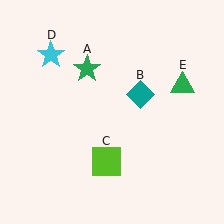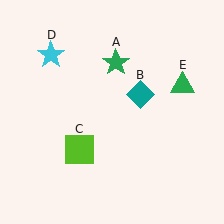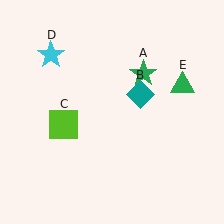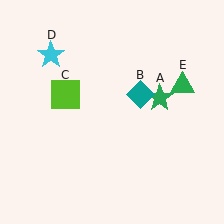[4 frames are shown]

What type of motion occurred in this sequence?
The green star (object A), lime square (object C) rotated clockwise around the center of the scene.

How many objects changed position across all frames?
2 objects changed position: green star (object A), lime square (object C).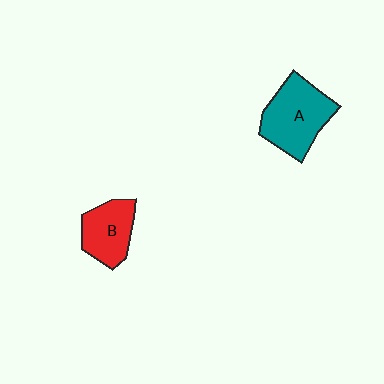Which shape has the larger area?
Shape A (teal).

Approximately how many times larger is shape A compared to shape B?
Approximately 1.5 times.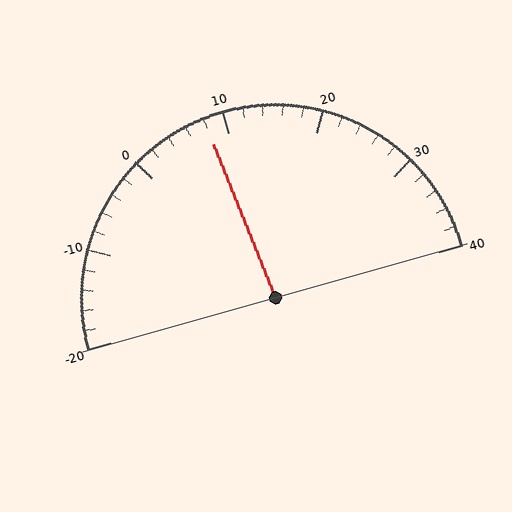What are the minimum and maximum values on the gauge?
The gauge ranges from -20 to 40.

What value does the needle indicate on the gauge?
The needle indicates approximately 8.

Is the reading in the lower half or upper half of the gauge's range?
The reading is in the lower half of the range (-20 to 40).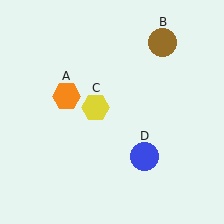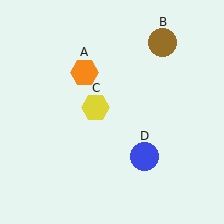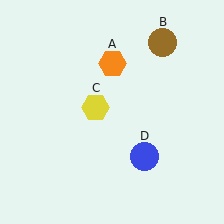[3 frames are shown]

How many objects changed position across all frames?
1 object changed position: orange hexagon (object A).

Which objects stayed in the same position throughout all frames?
Brown circle (object B) and yellow hexagon (object C) and blue circle (object D) remained stationary.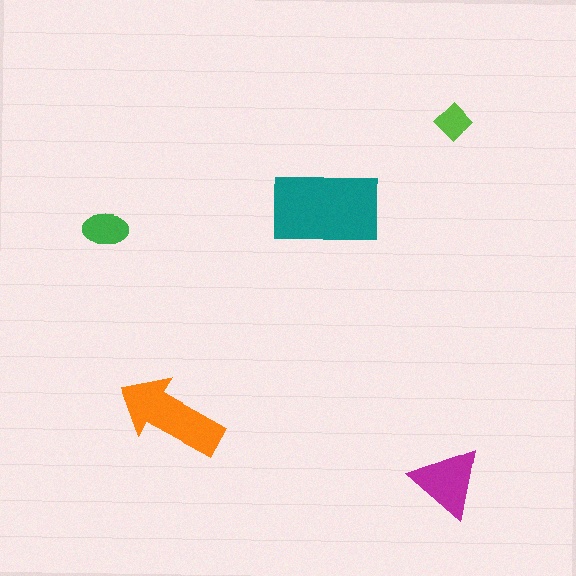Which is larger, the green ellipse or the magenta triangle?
The magenta triangle.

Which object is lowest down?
The magenta triangle is bottommost.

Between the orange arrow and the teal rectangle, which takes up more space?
The teal rectangle.